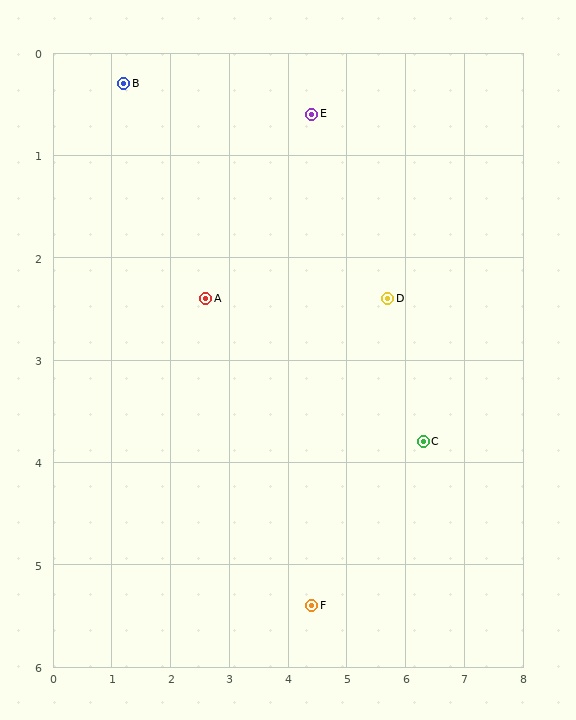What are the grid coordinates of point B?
Point B is at approximately (1.2, 0.3).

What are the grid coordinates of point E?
Point E is at approximately (4.4, 0.6).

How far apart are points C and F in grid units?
Points C and F are about 2.5 grid units apart.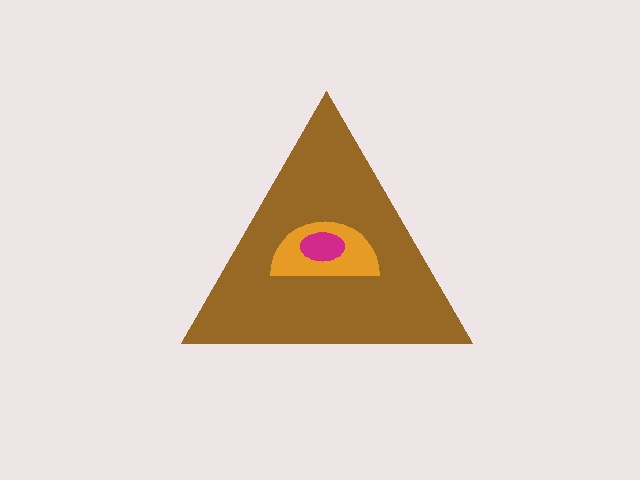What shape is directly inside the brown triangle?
The orange semicircle.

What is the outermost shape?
The brown triangle.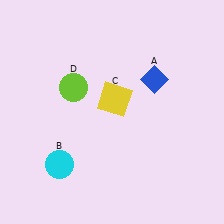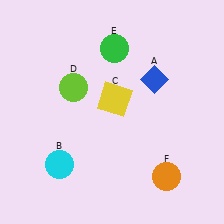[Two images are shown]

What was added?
A green circle (E), an orange circle (F) were added in Image 2.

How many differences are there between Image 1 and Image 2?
There are 2 differences between the two images.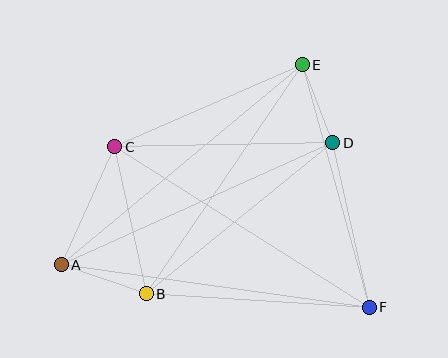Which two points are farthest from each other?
Points A and E are farthest from each other.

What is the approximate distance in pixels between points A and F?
The distance between A and F is approximately 311 pixels.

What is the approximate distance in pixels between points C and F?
The distance between C and F is approximately 301 pixels.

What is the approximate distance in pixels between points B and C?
The distance between B and C is approximately 150 pixels.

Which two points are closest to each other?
Points D and E are closest to each other.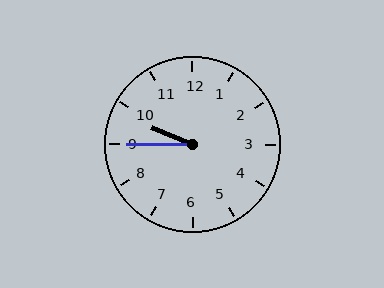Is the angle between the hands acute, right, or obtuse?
It is acute.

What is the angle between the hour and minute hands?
Approximately 22 degrees.